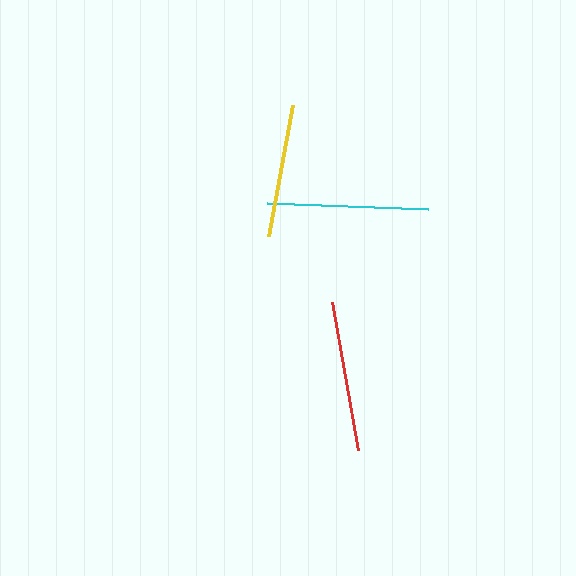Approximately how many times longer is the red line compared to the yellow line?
The red line is approximately 1.1 times the length of the yellow line.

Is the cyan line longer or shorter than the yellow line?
The cyan line is longer than the yellow line.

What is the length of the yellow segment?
The yellow segment is approximately 133 pixels long.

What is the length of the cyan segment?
The cyan segment is approximately 161 pixels long.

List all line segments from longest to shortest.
From longest to shortest: cyan, red, yellow.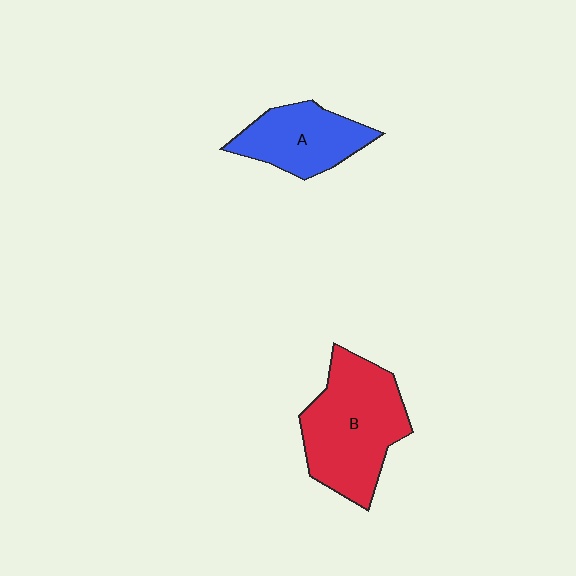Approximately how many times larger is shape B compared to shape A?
Approximately 1.6 times.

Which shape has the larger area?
Shape B (red).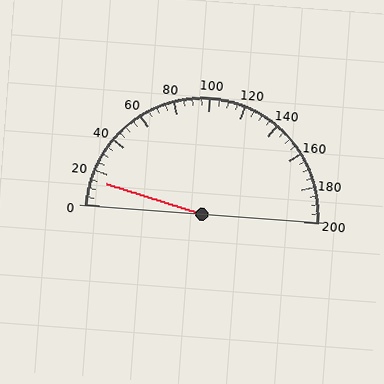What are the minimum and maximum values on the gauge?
The gauge ranges from 0 to 200.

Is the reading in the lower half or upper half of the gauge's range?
The reading is in the lower half of the range (0 to 200).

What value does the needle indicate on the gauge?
The needle indicates approximately 15.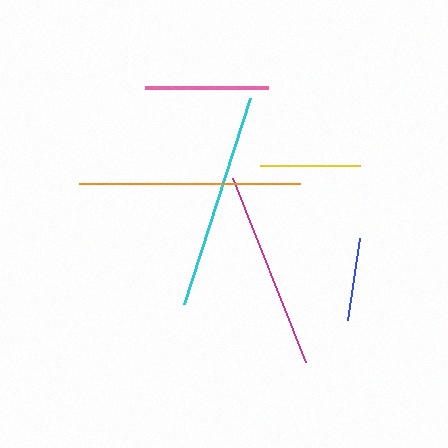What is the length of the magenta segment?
The magenta segment is approximately 198 pixels long.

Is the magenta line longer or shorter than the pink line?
The magenta line is longer than the pink line.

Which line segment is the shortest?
The blue line is the shortest at approximately 83 pixels.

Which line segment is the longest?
The orange line is the longest at approximately 222 pixels.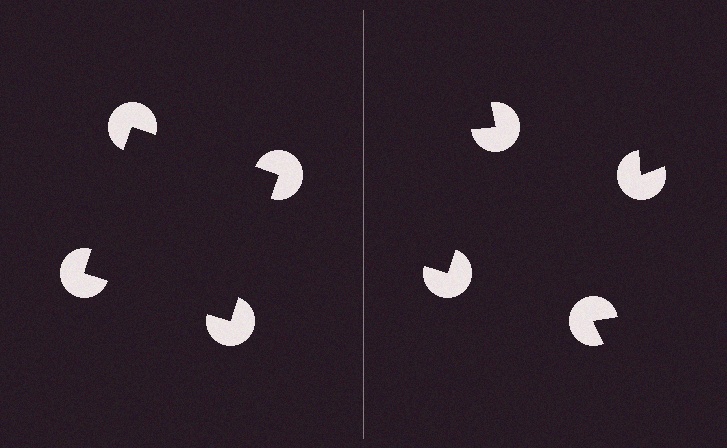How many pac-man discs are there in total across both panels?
8 — 4 on each side.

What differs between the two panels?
The pac-man discs are positioned identically on both sides; only the wedge orientations differ. On the left they align to a square; on the right they are misaligned.